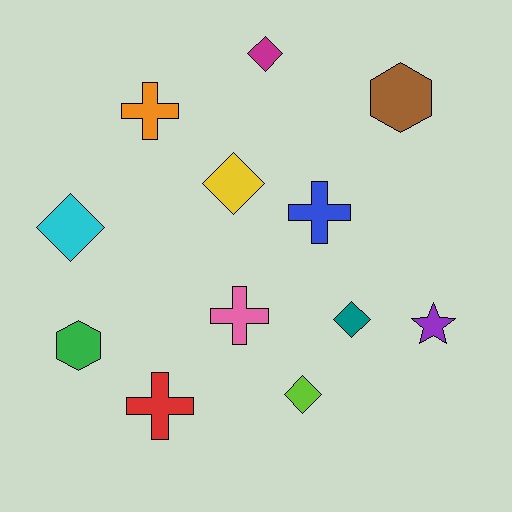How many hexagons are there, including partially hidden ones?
There are 2 hexagons.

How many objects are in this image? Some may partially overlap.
There are 12 objects.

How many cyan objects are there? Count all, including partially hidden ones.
There is 1 cyan object.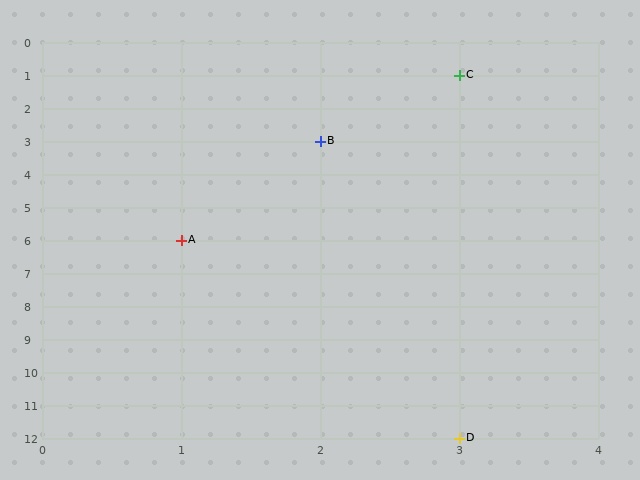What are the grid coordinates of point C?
Point C is at grid coordinates (3, 1).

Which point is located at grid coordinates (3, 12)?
Point D is at (3, 12).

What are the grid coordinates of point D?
Point D is at grid coordinates (3, 12).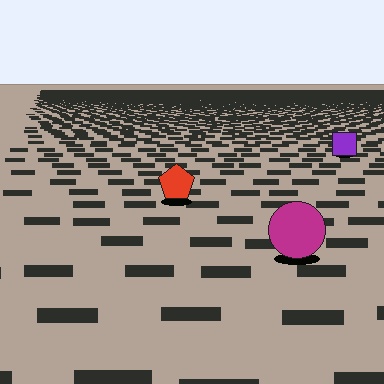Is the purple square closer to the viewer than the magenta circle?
No. The magenta circle is closer — you can tell from the texture gradient: the ground texture is coarser near it.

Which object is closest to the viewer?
The magenta circle is closest. The texture marks near it are larger and more spread out.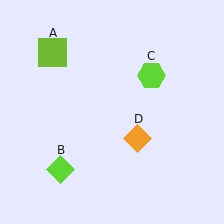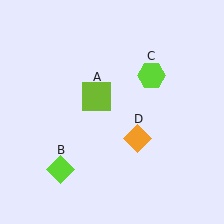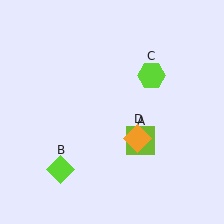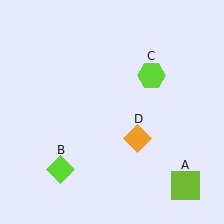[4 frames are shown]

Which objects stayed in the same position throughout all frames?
Lime diamond (object B) and lime hexagon (object C) and orange diamond (object D) remained stationary.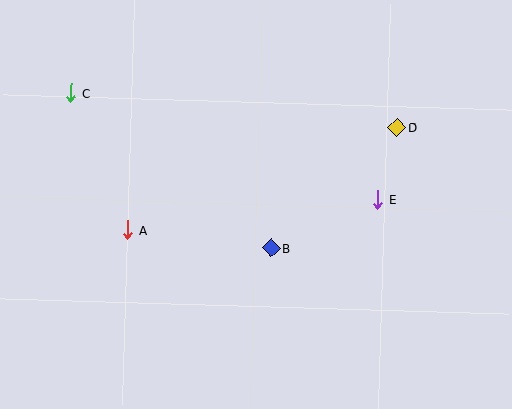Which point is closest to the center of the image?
Point B at (271, 248) is closest to the center.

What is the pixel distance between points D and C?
The distance between D and C is 328 pixels.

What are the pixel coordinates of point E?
Point E is at (378, 199).